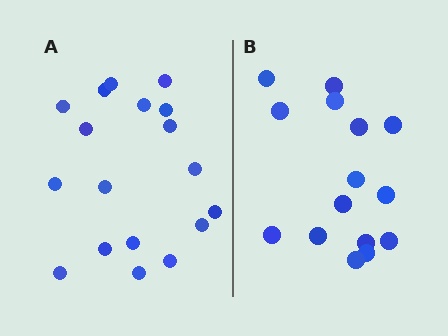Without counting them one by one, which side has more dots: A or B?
Region A (the left region) has more dots.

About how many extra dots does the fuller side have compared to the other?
Region A has just a few more — roughly 2 or 3 more dots than region B.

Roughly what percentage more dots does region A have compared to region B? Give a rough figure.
About 20% more.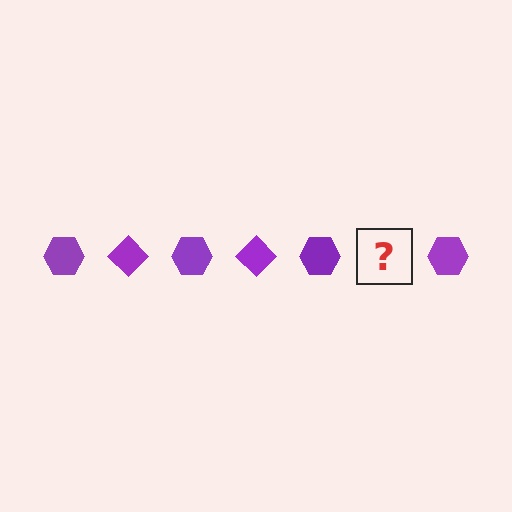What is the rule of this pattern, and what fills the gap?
The rule is that the pattern cycles through hexagon, diamond shapes in purple. The gap should be filled with a purple diamond.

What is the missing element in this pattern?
The missing element is a purple diamond.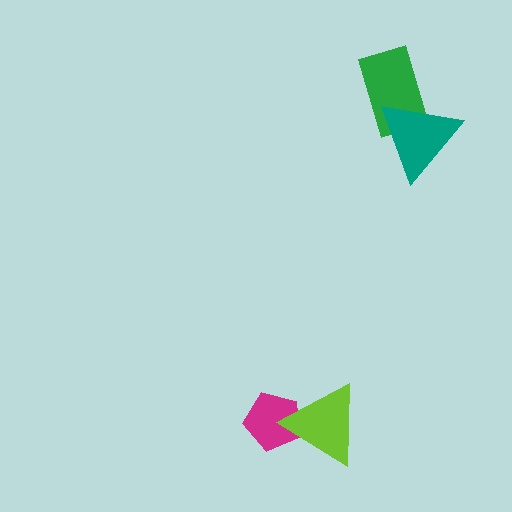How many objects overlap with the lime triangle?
1 object overlaps with the lime triangle.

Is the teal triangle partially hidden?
No, no other shape covers it.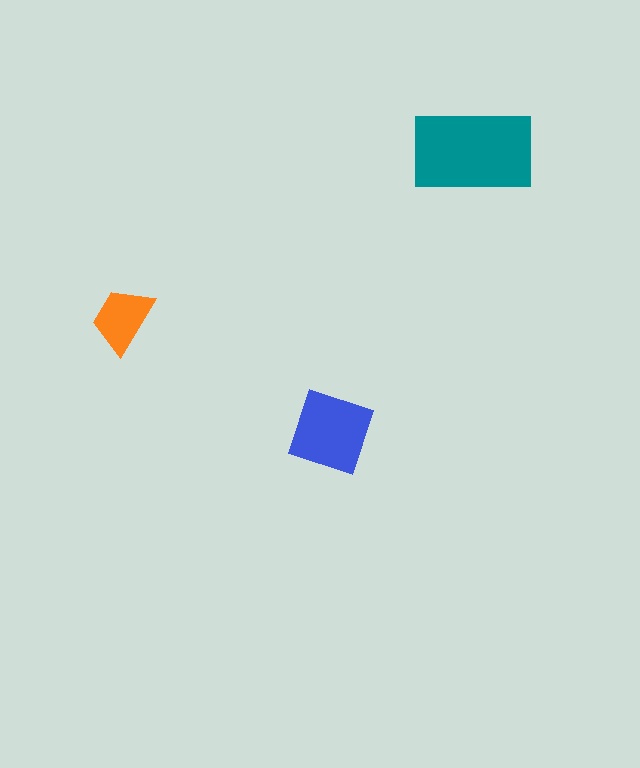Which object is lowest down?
The blue square is bottommost.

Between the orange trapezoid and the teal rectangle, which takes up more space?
The teal rectangle.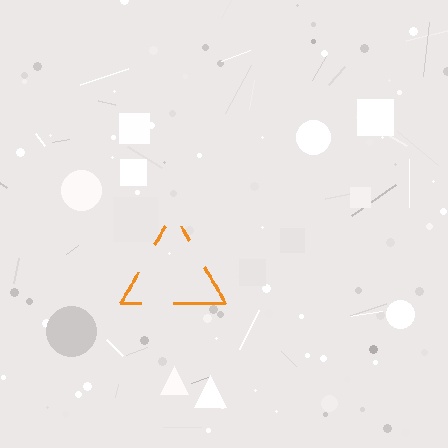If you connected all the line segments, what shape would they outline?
They would outline a triangle.